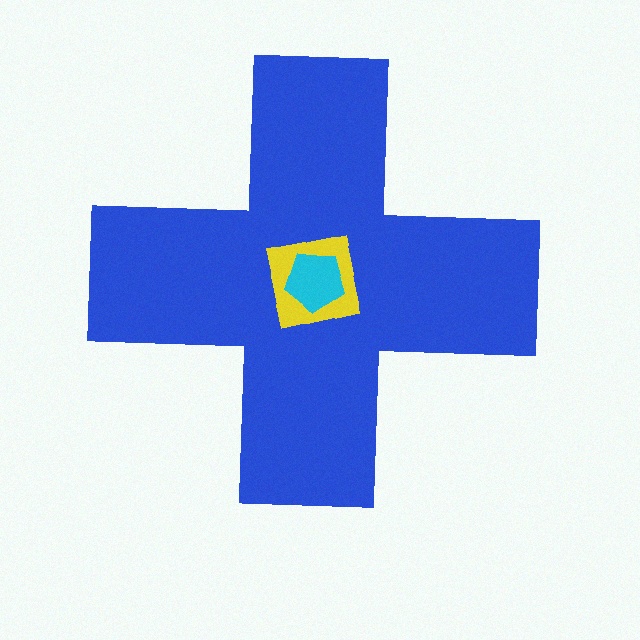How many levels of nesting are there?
3.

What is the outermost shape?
The blue cross.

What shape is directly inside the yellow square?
The cyan pentagon.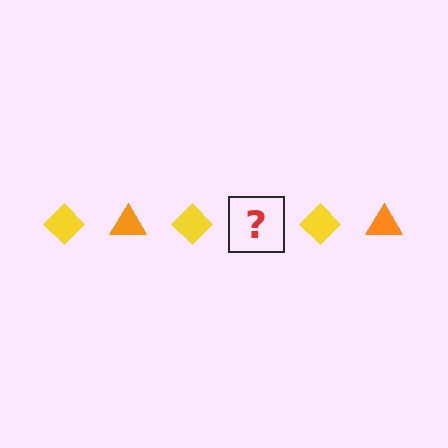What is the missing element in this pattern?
The missing element is an orange triangle.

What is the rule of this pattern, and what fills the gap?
The rule is that the pattern alternates between yellow diamond and orange triangle. The gap should be filled with an orange triangle.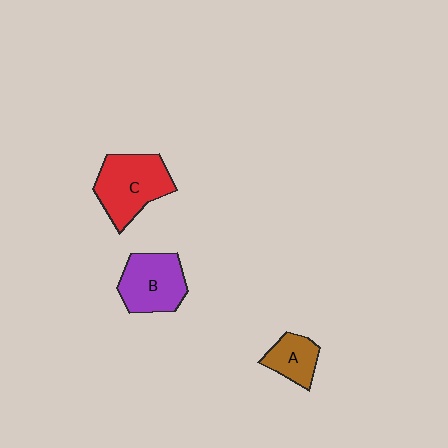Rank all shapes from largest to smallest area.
From largest to smallest: C (red), B (purple), A (brown).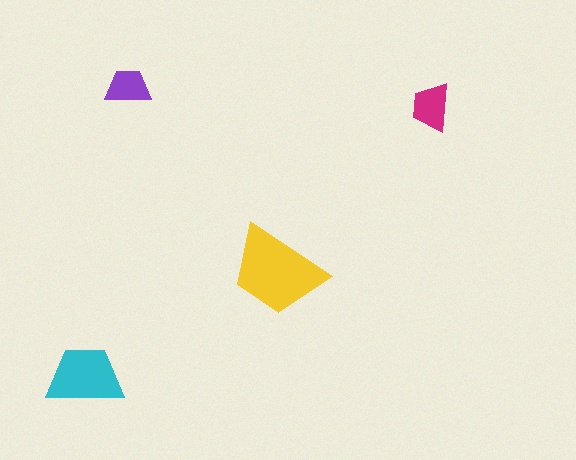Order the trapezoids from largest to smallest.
the yellow one, the cyan one, the magenta one, the purple one.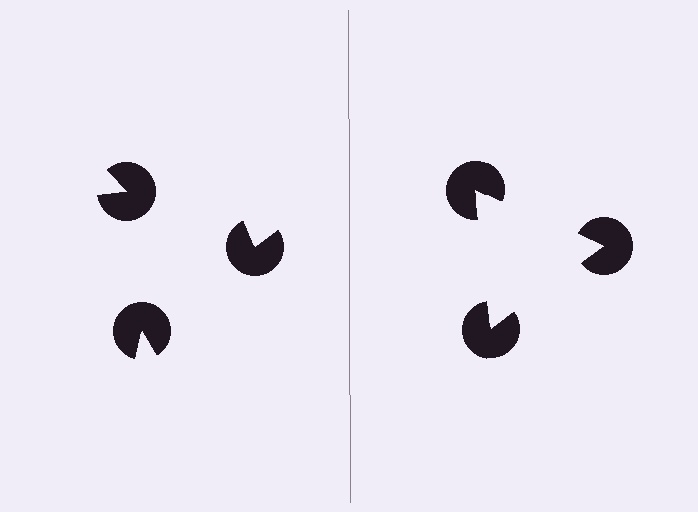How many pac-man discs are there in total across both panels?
6 — 3 on each side.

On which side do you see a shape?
An illusory triangle appears on the right side. On the left side the wedge cuts are rotated, so no coherent shape forms.